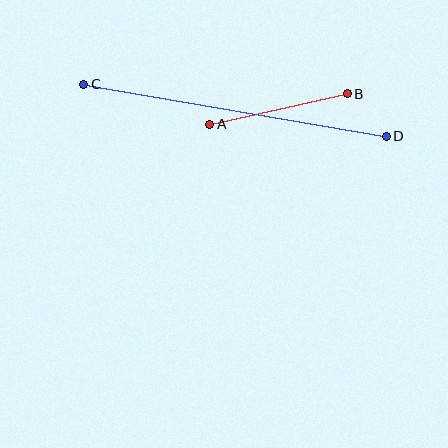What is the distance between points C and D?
The distance is approximately 307 pixels.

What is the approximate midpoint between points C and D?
The midpoint is at approximately (235, 110) pixels.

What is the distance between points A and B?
The distance is approximately 141 pixels.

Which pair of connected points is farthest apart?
Points C and D are farthest apart.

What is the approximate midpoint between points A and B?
The midpoint is at approximately (279, 109) pixels.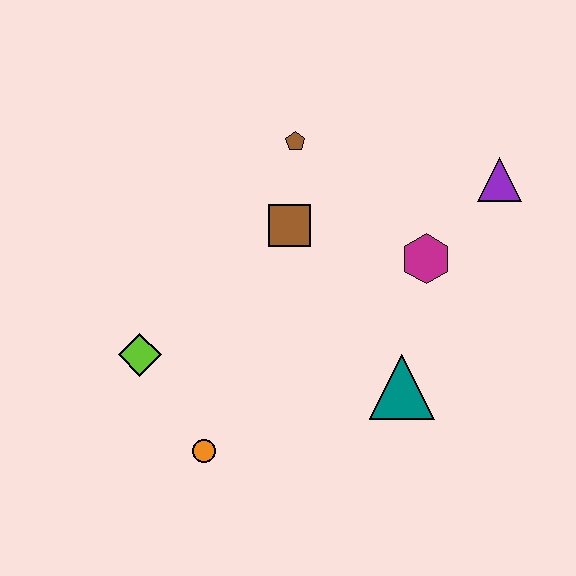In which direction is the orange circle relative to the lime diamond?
The orange circle is below the lime diamond.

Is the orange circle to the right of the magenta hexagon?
No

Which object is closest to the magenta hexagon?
The purple triangle is closest to the magenta hexagon.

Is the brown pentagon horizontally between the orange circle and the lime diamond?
No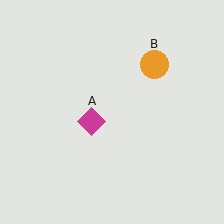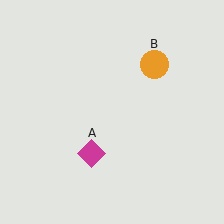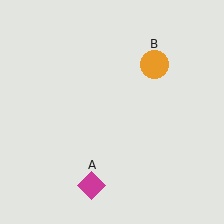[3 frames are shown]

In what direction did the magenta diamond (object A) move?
The magenta diamond (object A) moved down.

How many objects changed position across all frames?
1 object changed position: magenta diamond (object A).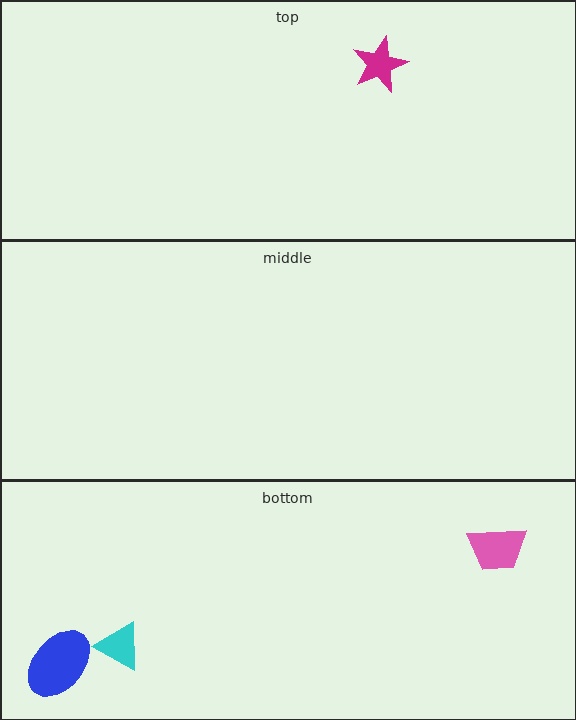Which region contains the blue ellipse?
The bottom region.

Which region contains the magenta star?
The top region.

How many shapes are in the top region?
1.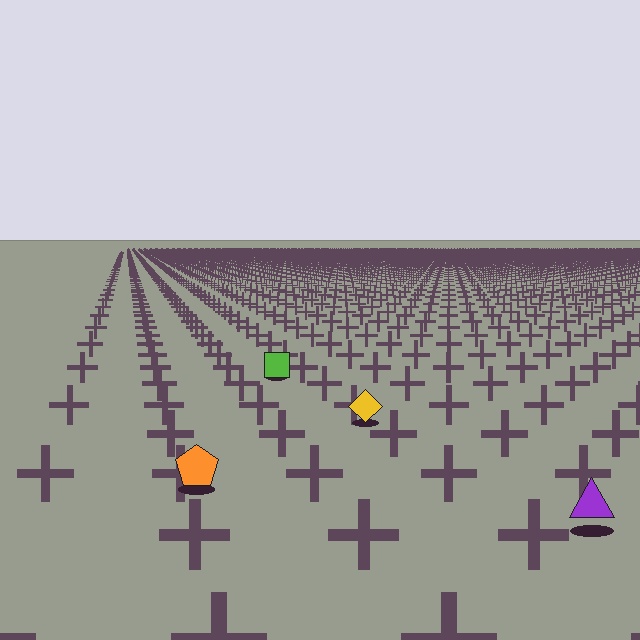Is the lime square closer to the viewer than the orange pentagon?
No. The orange pentagon is closer — you can tell from the texture gradient: the ground texture is coarser near it.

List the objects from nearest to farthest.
From nearest to farthest: the purple triangle, the orange pentagon, the yellow diamond, the lime square.